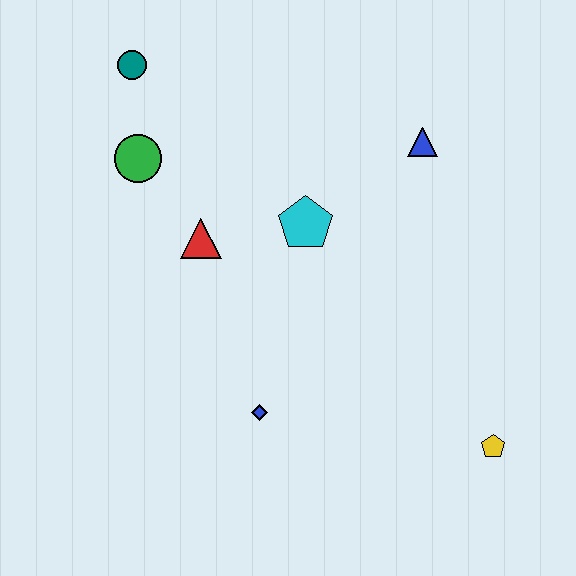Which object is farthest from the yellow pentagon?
The teal circle is farthest from the yellow pentagon.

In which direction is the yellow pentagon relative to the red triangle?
The yellow pentagon is to the right of the red triangle.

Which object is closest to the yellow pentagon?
The blue diamond is closest to the yellow pentagon.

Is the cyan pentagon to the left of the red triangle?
No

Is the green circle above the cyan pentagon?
Yes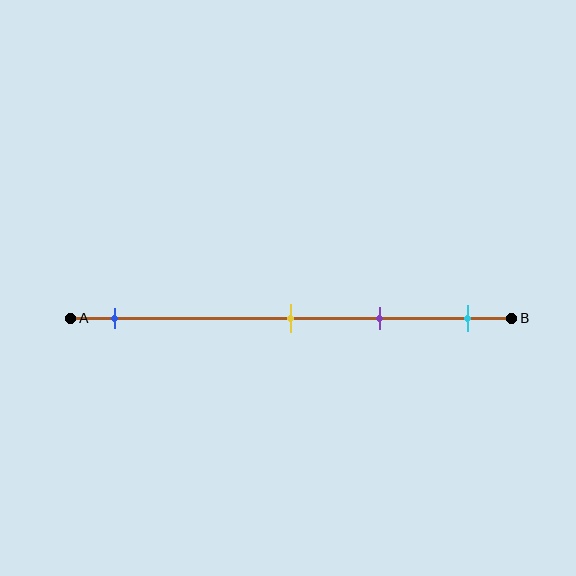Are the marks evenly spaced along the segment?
No, the marks are not evenly spaced.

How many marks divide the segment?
There are 4 marks dividing the segment.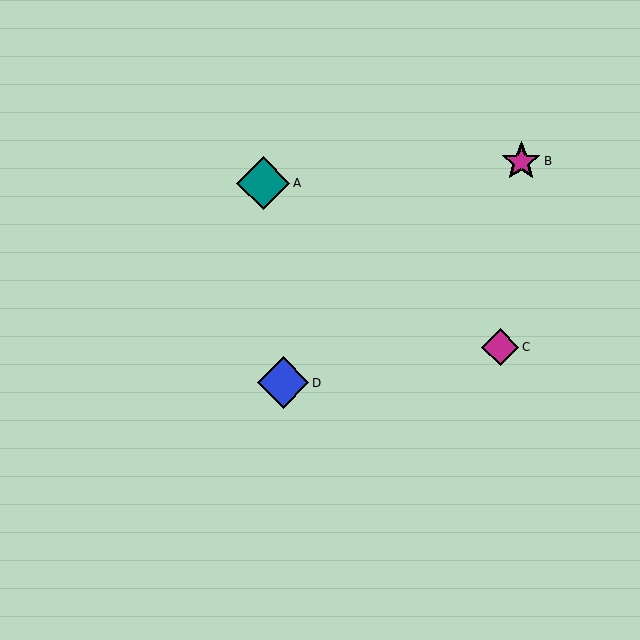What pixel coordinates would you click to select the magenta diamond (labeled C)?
Click at (500, 347) to select the magenta diamond C.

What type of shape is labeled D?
Shape D is a blue diamond.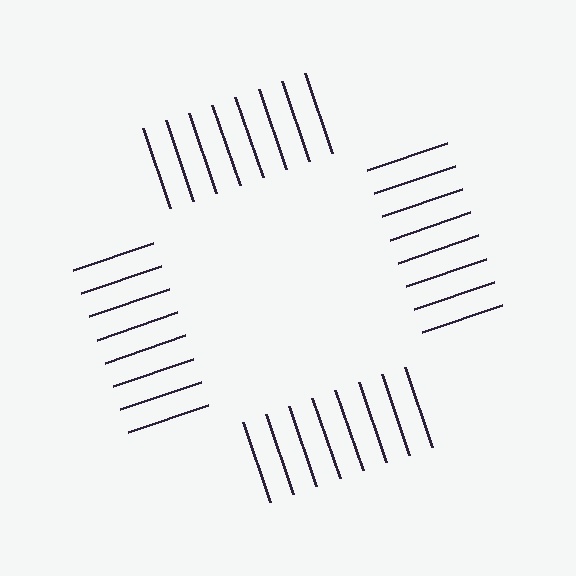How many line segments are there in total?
32 — 8 along each of the 4 edges.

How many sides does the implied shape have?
4 sides — the line-ends trace a square.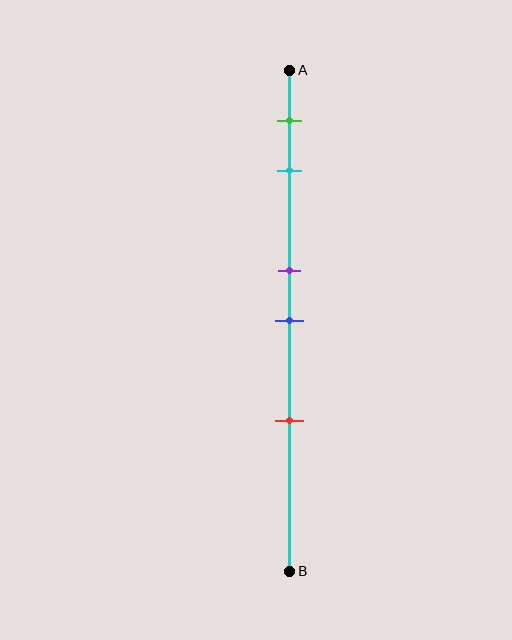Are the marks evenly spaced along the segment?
No, the marks are not evenly spaced.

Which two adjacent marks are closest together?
The purple and blue marks are the closest adjacent pair.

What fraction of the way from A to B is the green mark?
The green mark is approximately 10% (0.1) of the way from A to B.